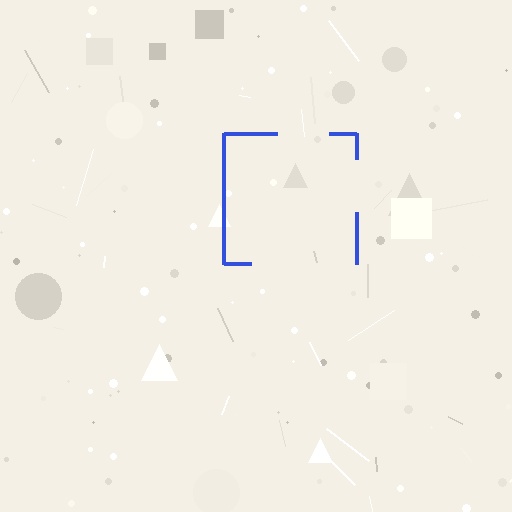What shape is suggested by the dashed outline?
The dashed outline suggests a square.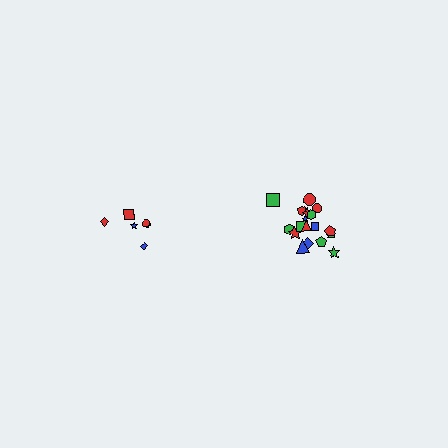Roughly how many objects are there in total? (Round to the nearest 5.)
Roughly 25 objects in total.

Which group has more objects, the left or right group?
The right group.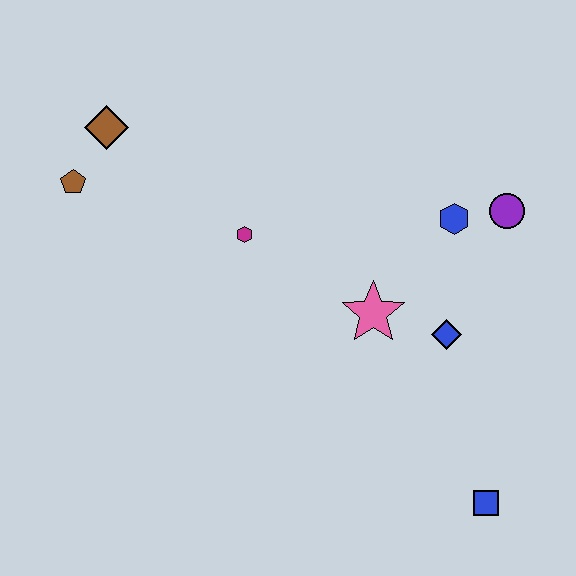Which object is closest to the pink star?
The blue diamond is closest to the pink star.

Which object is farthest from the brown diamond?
The blue square is farthest from the brown diamond.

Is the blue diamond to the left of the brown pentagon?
No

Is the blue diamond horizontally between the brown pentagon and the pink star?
No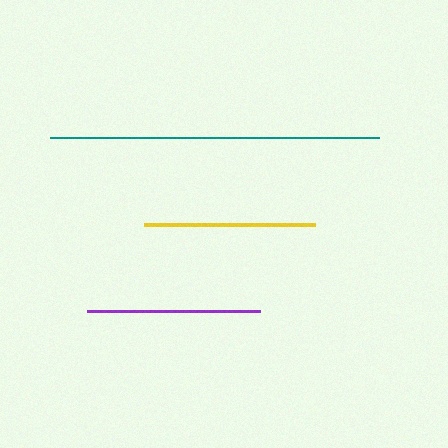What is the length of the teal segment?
The teal segment is approximately 329 pixels long.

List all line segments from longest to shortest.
From longest to shortest: teal, purple, yellow.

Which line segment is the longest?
The teal line is the longest at approximately 329 pixels.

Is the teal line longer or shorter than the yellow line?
The teal line is longer than the yellow line.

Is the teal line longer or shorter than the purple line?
The teal line is longer than the purple line.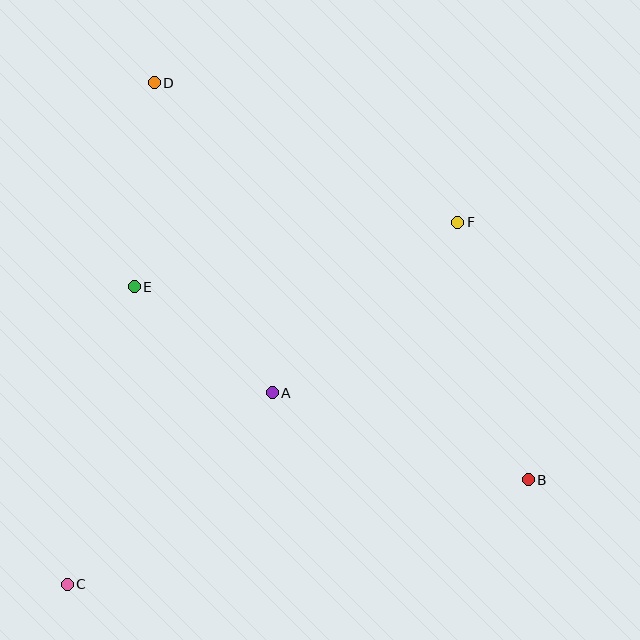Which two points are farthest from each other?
Points B and D are farthest from each other.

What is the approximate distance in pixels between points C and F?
The distance between C and F is approximately 533 pixels.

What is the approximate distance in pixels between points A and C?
The distance between A and C is approximately 280 pixels.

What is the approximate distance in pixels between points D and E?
The distance between D and E is approximately 205 pixels.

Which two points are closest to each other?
Points A and E are closest to each other.